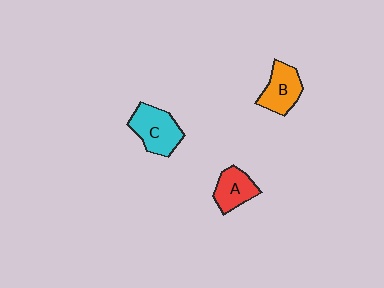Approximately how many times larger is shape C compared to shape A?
Approximately 1.4 times.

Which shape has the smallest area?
Shape A (red).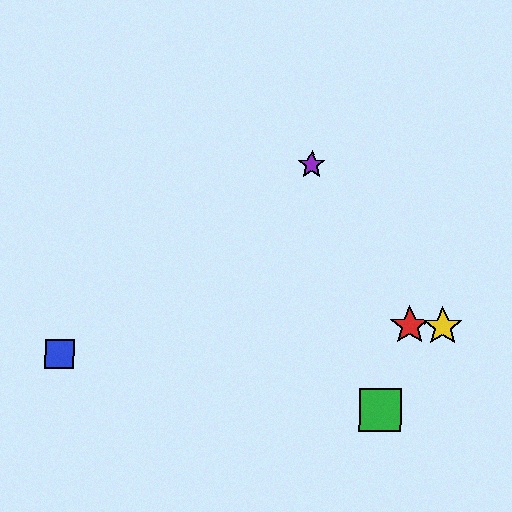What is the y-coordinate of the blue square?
The blue square is at y≈354.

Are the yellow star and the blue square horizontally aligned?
No, the yellow star is at y≈326 and the blue square is at y≈354.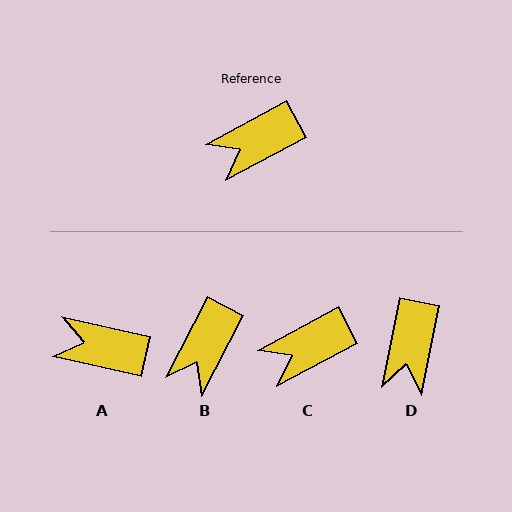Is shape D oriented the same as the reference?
No, it is off by about 50 degrees.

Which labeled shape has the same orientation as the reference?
C.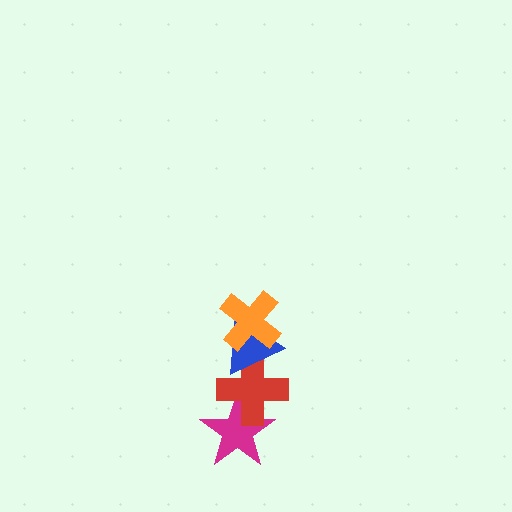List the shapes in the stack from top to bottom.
From top to bottom: the orange cross, the blue triangle, the red cross, the magenta star.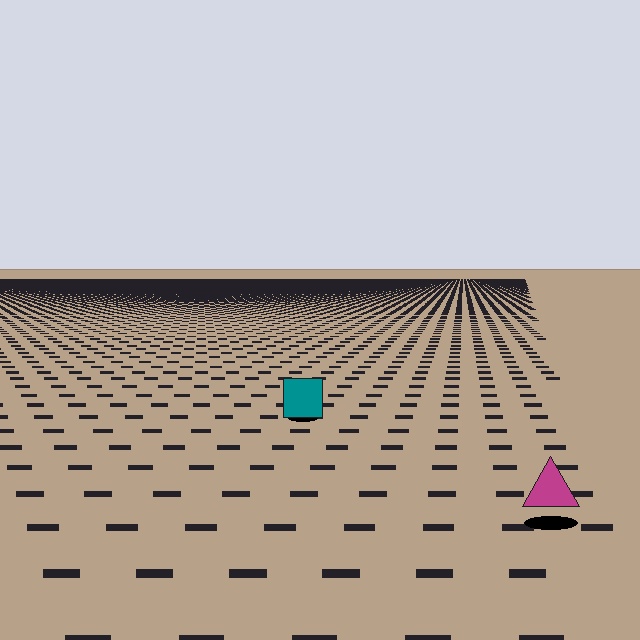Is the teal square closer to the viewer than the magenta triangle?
No. The magenta triangle is closer — you can tell from the texture gradient: the ground texture is coarser near it.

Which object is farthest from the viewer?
The teal square is farthest from the viewer. It appears smaller and the ground texture around it is denser.